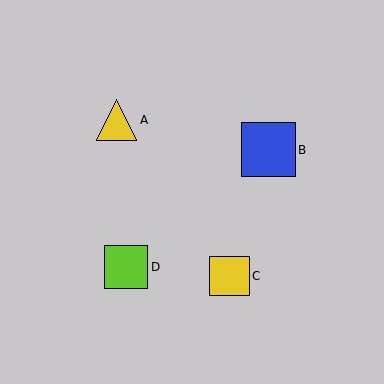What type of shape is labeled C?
Shape C is a yellow square.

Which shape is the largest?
The blue square (labeled B) is the largest.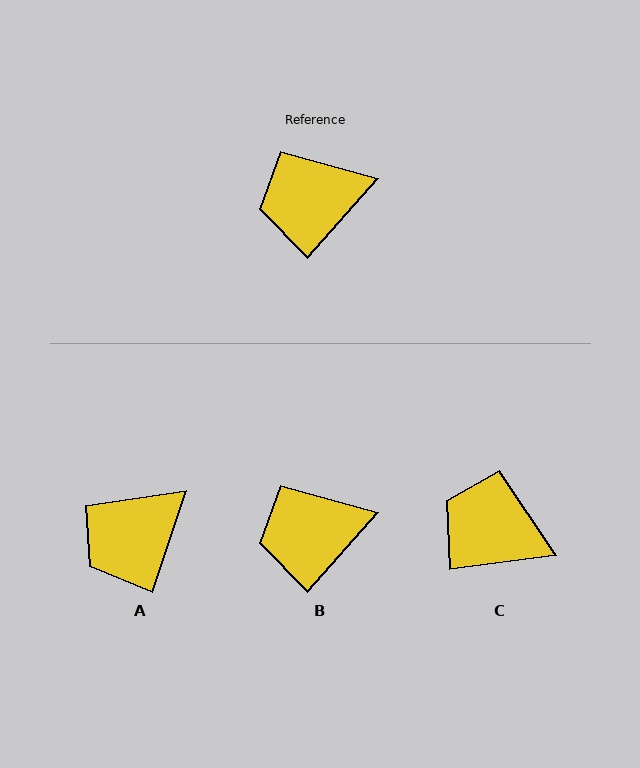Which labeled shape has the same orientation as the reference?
B.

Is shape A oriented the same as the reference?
No, it is off by about 24 degrees.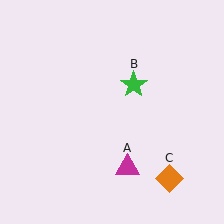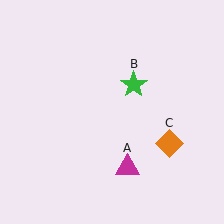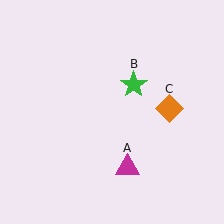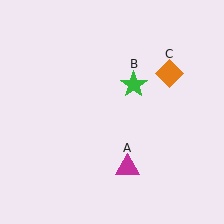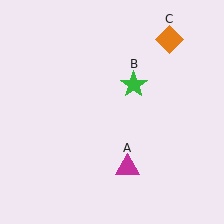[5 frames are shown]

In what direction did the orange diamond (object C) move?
The orange diamond (object C) moved up.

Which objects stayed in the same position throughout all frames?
Magenta triangle (object A) and green star (object B) remained stationary.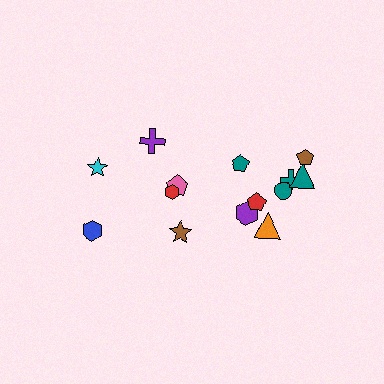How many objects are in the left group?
There are 6 objects.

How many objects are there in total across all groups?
There are 14 objects.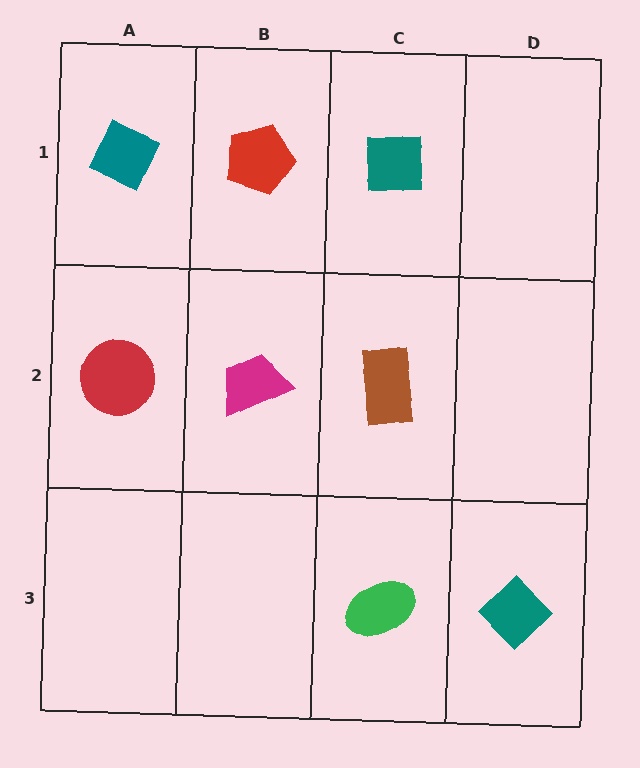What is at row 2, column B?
A magenta trapezoid.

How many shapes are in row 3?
2 shapes.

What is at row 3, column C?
A green ellipse.